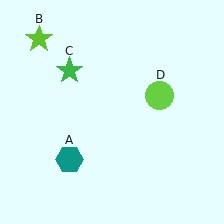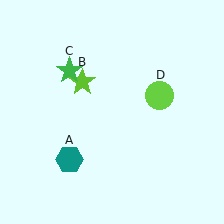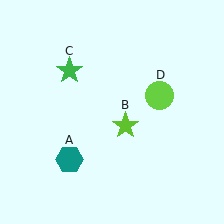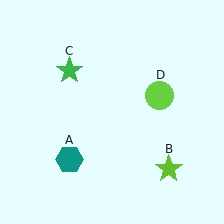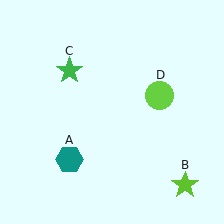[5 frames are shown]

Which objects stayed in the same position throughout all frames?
Teal hexagon (object A) and green star (object C) and lime circle (object D) remained stationary.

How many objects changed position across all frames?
1 object changed position: lime star (object B).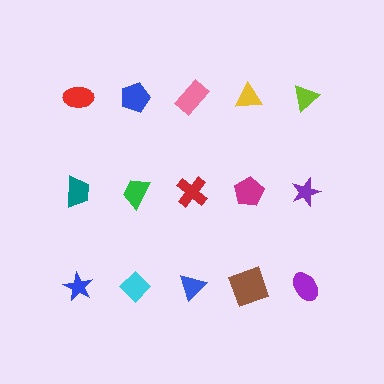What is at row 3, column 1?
A blue star.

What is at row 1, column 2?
A blue pentagon.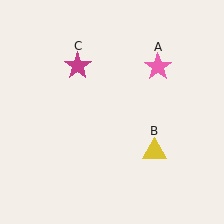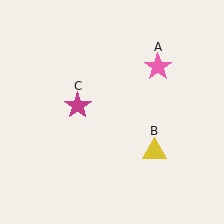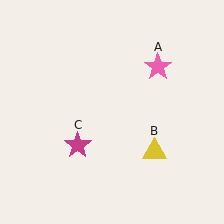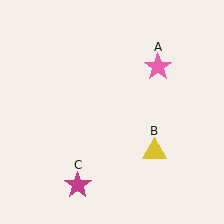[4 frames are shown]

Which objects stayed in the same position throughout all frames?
Pink star (object A) and yellow triangle (object B) remained stationary.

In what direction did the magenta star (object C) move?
The magenta star (object C) moved down.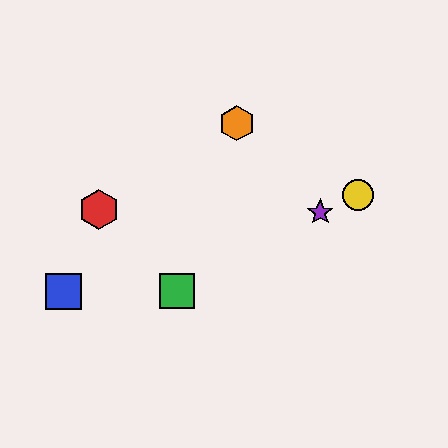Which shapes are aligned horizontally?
The blue square, the green square are aligned horizontally.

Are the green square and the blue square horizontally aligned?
Yes, both are at y≈291.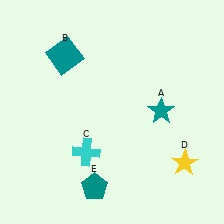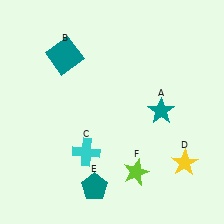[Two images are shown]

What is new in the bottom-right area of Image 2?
A lime star (F) was added in the bottom-right area of Image 2.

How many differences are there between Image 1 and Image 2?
There is 1 difference between the two images.